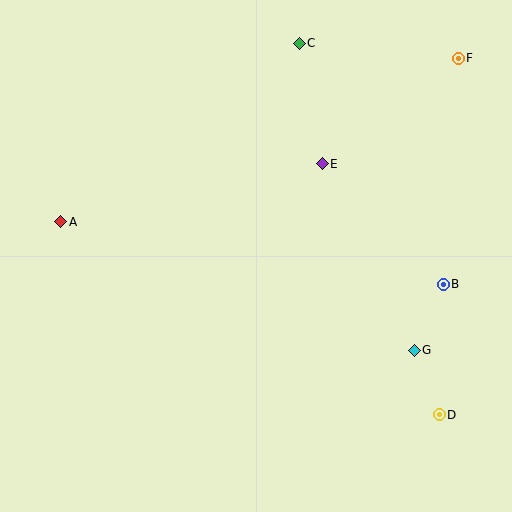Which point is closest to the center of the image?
Point E at (322, 164) is closest to the center.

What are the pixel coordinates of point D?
Point D is at (439, 415).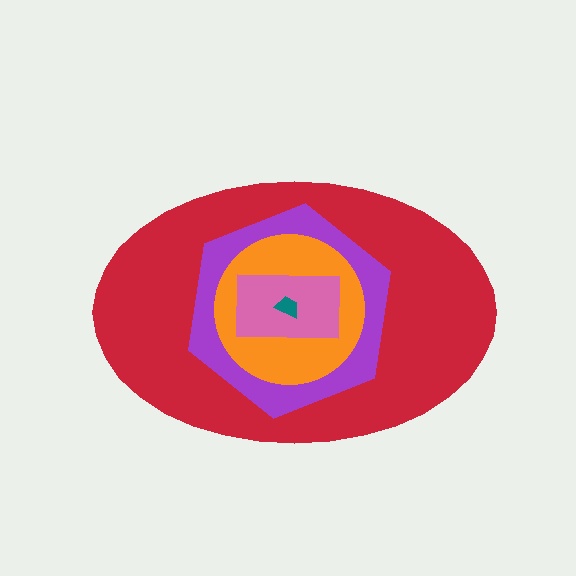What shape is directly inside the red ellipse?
The purple hexagon.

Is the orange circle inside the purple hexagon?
Yes.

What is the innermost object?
The teal trapezoid.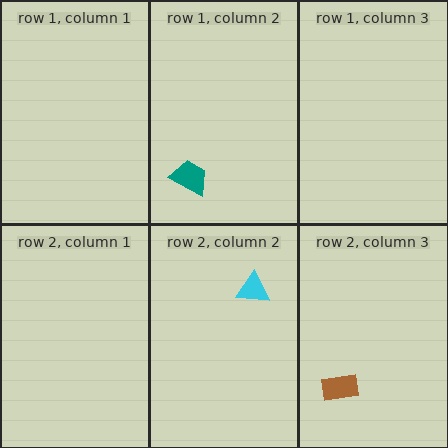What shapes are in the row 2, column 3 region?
The brown rectangle.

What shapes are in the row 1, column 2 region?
The teal trapezoid.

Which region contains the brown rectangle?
The row 2, column 3 region.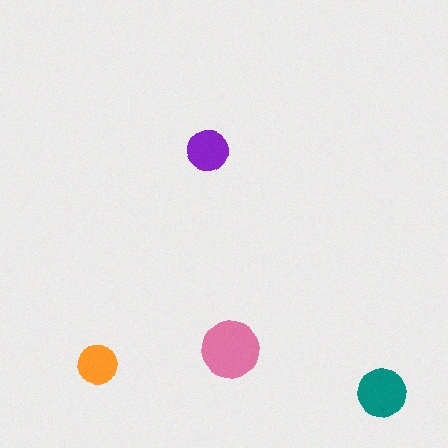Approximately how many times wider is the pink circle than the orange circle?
About 1.5 times wider.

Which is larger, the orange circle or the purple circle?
The purple one.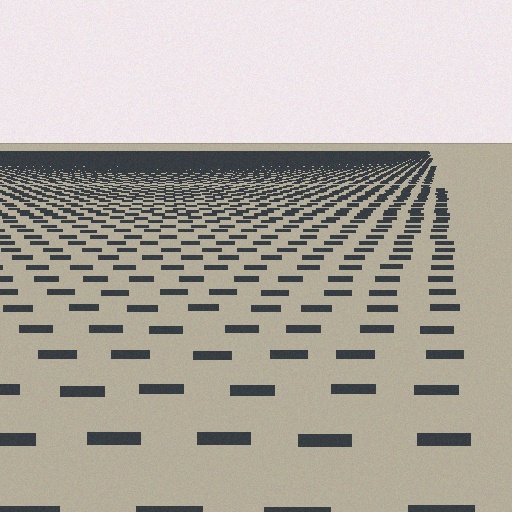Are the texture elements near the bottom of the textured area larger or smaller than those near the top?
Larger. Near the bottom, elements are closer to the viewer and appear at a bigger on-screen size.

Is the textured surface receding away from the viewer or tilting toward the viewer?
The surface is receding away from the viewer. Texture elements get smaller and denser toward the top.